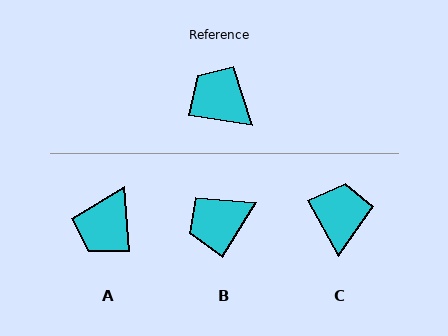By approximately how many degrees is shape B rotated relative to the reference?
Approximately 67 degrees counter-clockwise.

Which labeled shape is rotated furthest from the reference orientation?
A, about 103 degrees away.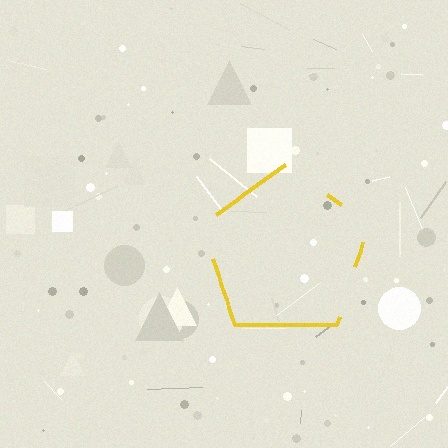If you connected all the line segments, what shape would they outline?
They would outline a pentagon.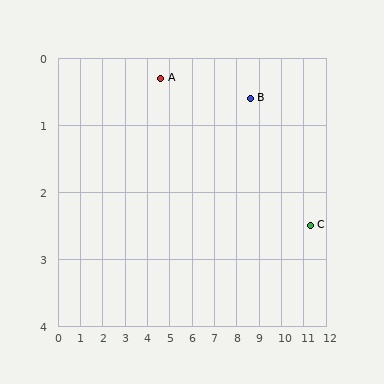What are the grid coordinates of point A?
Point A is at approximately (4.6, 0.3).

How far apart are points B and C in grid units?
Points B and C are about 3.3 grid units apart.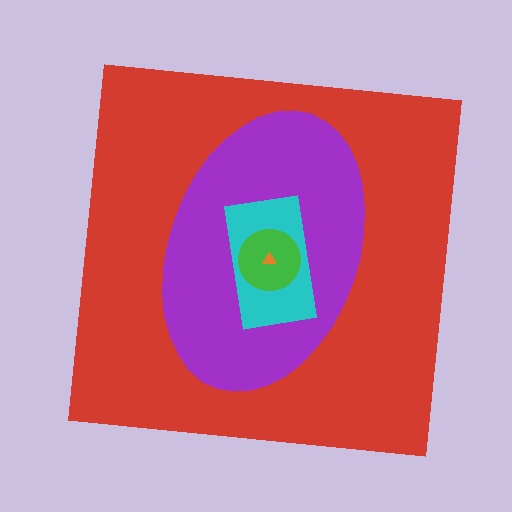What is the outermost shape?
The red square.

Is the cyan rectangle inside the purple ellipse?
Yes.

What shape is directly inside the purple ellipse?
The cyan rectangle.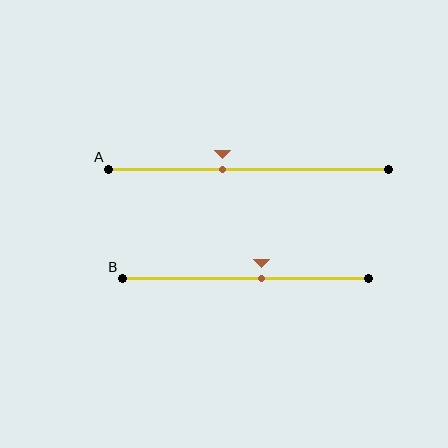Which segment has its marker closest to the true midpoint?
Segment B has its marker closest to the true midpoint.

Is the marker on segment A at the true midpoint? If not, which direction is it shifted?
No, the marker on segment A is shifted to the left by about 9% of the segment length.